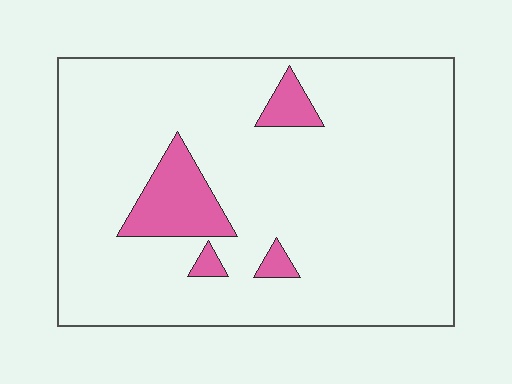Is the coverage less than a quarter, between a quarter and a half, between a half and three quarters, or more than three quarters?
Less than a quarter.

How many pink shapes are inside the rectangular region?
4.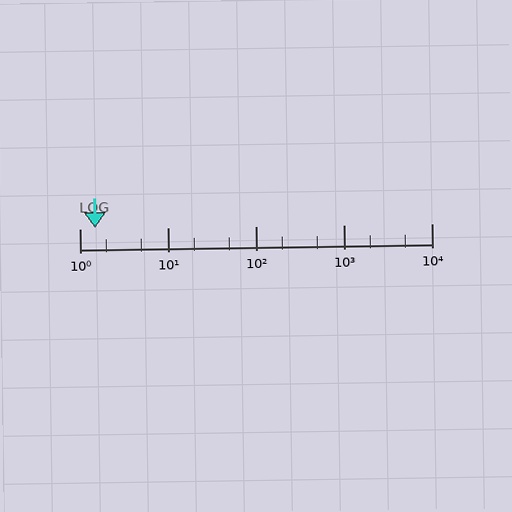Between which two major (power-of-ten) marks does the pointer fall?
The pointer is between 1 and 10.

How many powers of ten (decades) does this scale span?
The scale spans 4 decades, from 1 to 10000.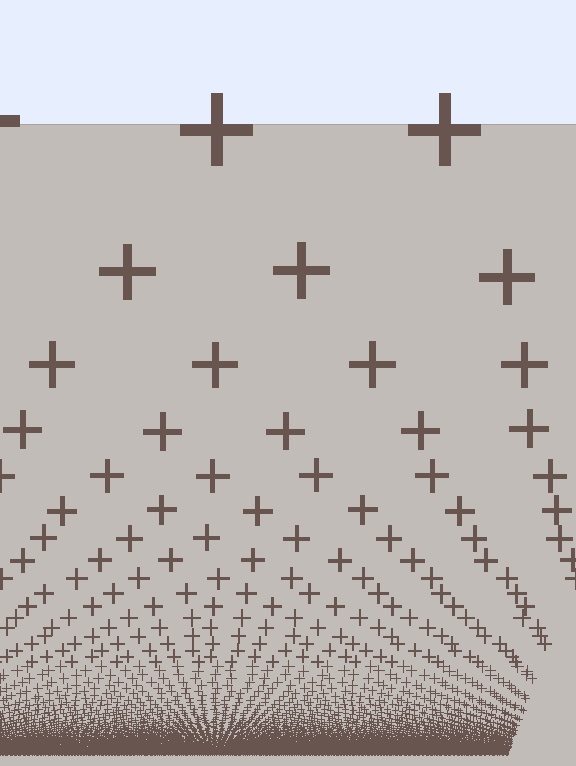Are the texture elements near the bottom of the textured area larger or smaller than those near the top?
Smaller. The gradient is inverted — elements near the bottom are smaller and denser.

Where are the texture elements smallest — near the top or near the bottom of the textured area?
Near the bottom.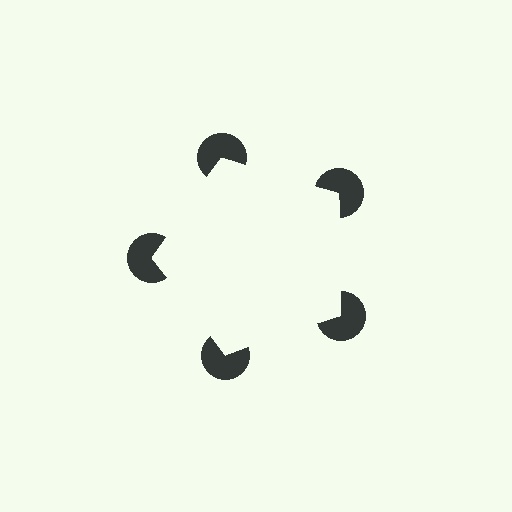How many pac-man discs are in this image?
There are 5 — one at each vertex of the illusory pentagon.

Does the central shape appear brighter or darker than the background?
It typically appears slightly brighter than the background, even though no actual brightness change is drawn.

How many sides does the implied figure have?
5 sides.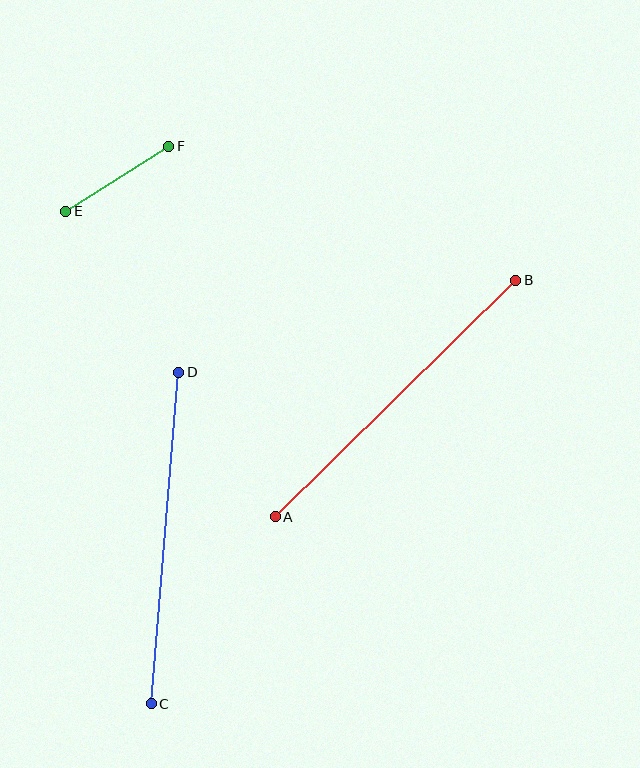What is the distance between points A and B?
The distance is approximately 337 pixels.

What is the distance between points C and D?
The distance is approximately 333 pixels.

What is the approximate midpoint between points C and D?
The midpoint is at approximately (165, 538) pixels.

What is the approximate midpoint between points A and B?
The midpoint is at approximately (396, 398) pixels.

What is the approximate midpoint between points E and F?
The midpoint is at approximately (117, 179) pixels.